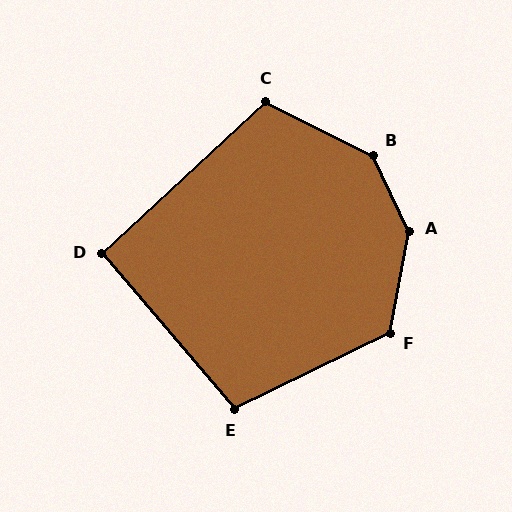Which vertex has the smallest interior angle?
D, at approximately 92 degrees.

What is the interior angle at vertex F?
Approximately 127 degrees (obtuse).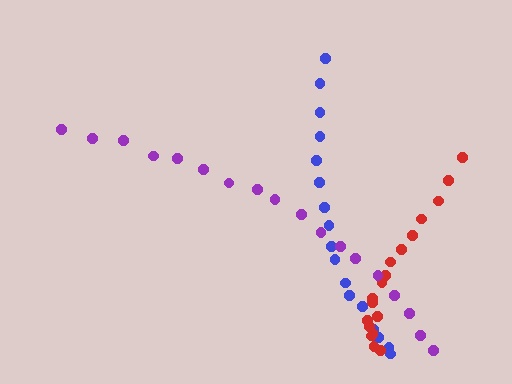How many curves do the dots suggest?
There are 3 distinct paths.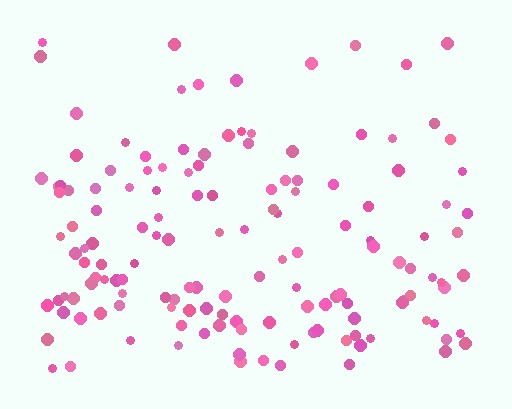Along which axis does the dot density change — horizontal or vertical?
Vertical.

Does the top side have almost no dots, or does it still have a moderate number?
Still a moderate number, just noticeably fewer than the bottom.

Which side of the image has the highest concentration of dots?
The bottom.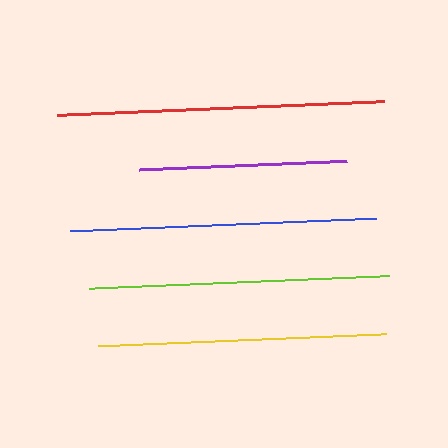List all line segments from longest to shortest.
From longest to shortest: red, blue, lime, yellow, purple.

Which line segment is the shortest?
The purple line is the shortest at approximately 208 pixels.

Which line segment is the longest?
The red line is the longest at approximately 327 pixels.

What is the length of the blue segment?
The blue segment is approximately 306 pixels long.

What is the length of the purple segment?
The purple segment is approximately 208 pixels long.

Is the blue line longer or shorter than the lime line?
The blue line is longer than the lime line.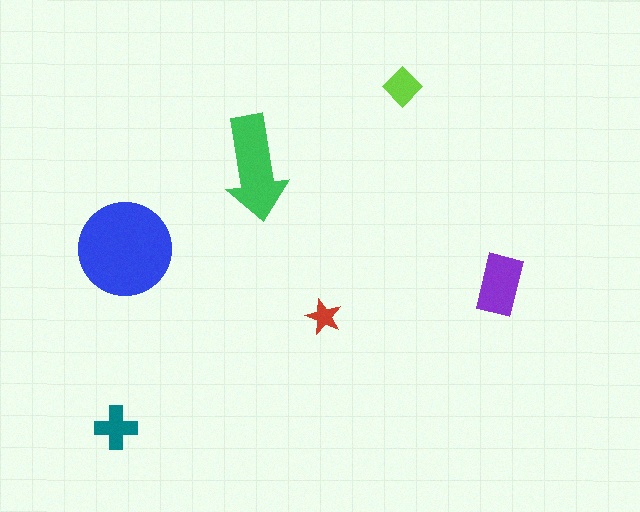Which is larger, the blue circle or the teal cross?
The blue circle.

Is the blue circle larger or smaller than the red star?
Larger.